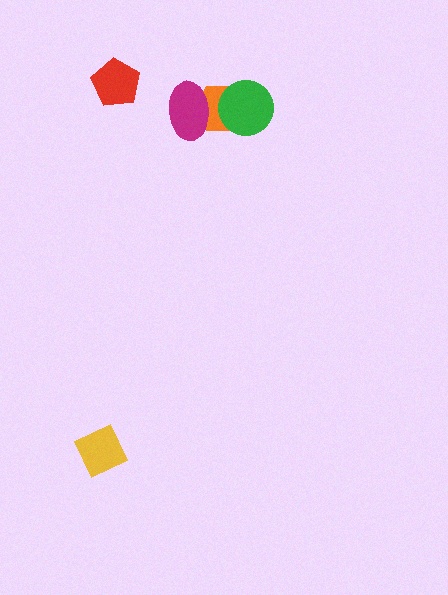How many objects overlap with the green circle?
1 object overlaps with the green circle.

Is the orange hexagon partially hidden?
Yes, it is partially covered by another shape.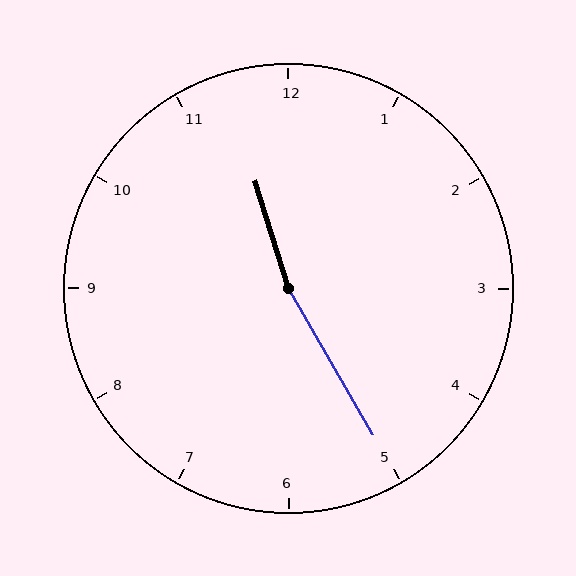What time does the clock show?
11:25.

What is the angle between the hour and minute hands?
Approximately 168 degrees.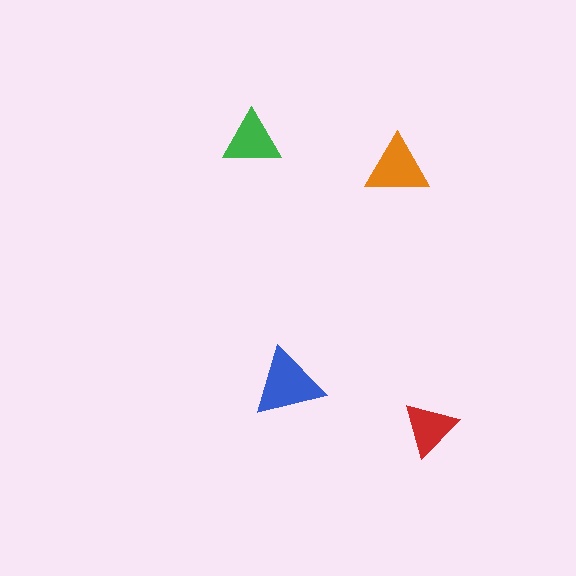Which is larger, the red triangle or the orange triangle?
The orange one.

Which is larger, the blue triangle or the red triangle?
The blue one.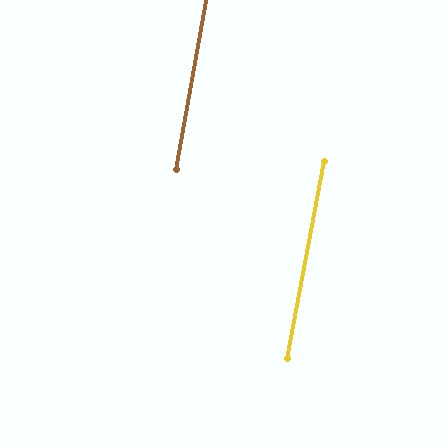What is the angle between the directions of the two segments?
Approximately 0 degrees.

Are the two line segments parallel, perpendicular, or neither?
Parallel — their directions differ by only 0.5°.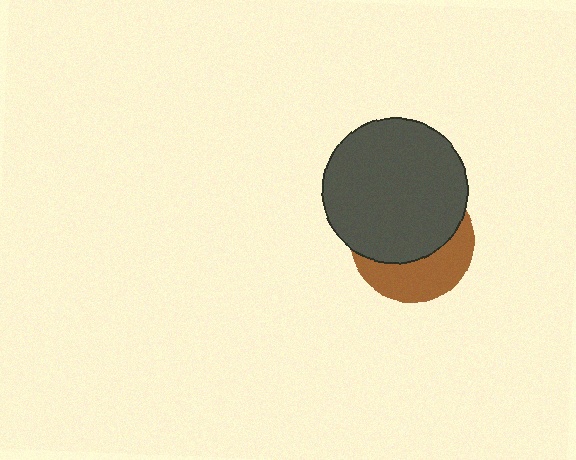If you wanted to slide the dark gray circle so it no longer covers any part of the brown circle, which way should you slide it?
Slide it up — that is the most direct way to separate the two shapes.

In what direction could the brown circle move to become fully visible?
The brown circle could move down. That would shift it out from behind the dark gray circle entirely.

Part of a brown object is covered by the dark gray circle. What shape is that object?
It is a circle.